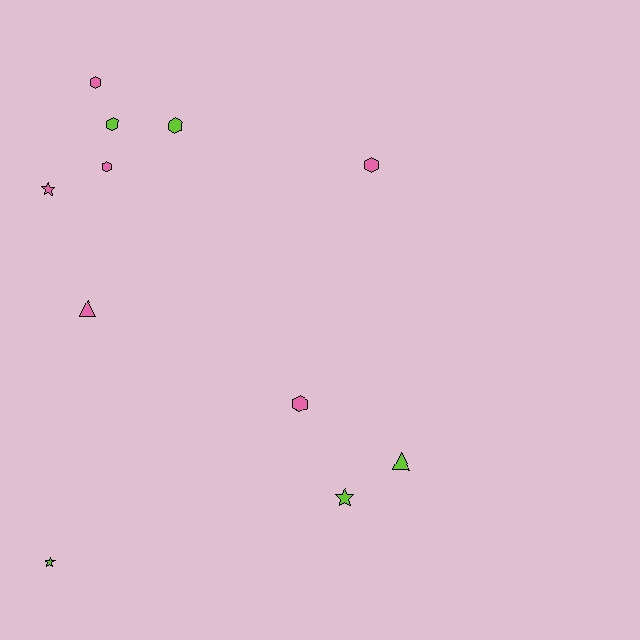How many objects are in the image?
There are 11 objects.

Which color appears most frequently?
Pink, with 6 objects.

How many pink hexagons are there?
There are 4 pink hexagons.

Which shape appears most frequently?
Hexagon, with 6 objects.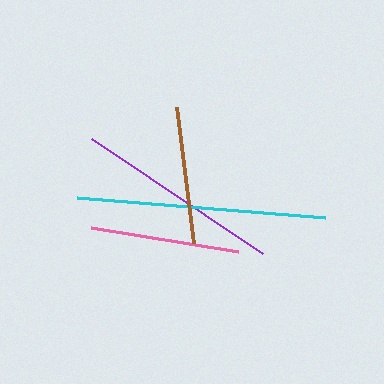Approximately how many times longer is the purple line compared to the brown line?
The purple line is approximately 1.5 times the length of the brown line.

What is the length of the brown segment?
The brown segment is approximately 137 pixels long.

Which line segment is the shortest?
The brown line is the shortest at approximately 137 pixels.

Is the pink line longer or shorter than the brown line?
The pink line is longer than the brown line.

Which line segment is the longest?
The cyan line is the longest at approximately 249 pixels.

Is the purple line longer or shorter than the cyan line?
The cyan line is longer than the purple line.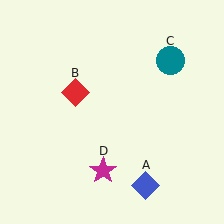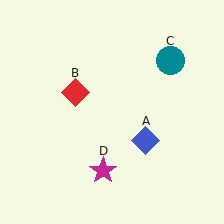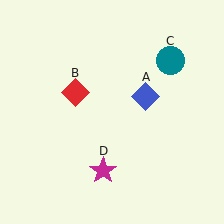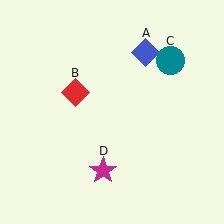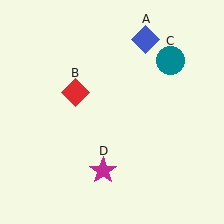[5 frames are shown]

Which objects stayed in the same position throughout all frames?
Red diamond (object B) and teal circle (object C) and magenta star (object D) remained stationary.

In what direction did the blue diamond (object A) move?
The blue diamond (object A) moved up.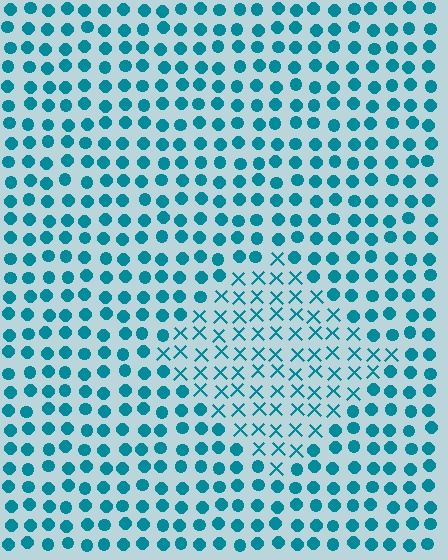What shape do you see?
I see a diamond.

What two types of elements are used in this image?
The image uses X marks inside the diamond region and circles outside it.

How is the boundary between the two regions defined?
The boundary is defined by a change in element shape: X marks inside vs. circles outside. All elements share the same color and spacing.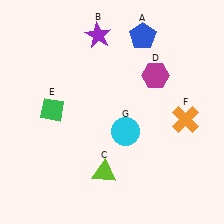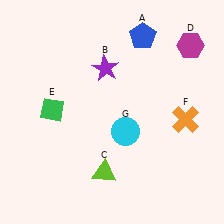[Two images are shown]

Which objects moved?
The objects that moved are: the purple star (B), the magenta hexagon (D).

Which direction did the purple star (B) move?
The purple star (B) moved down.